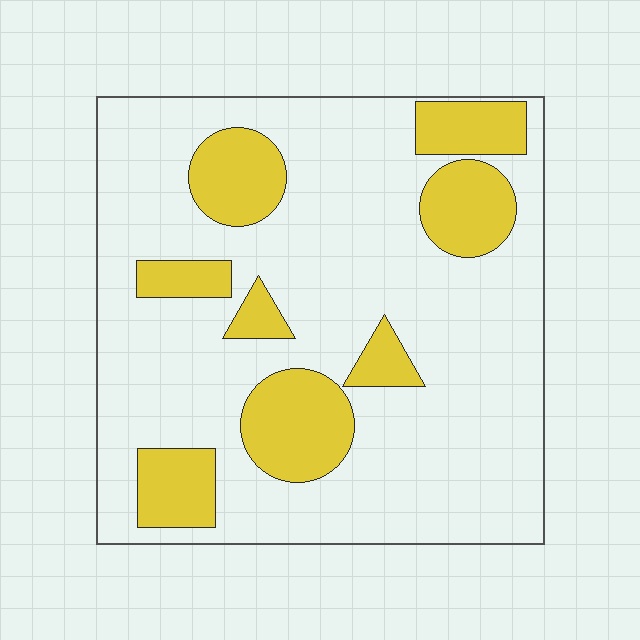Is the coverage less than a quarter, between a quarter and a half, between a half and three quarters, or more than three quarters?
Less than a quarter.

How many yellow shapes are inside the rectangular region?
8.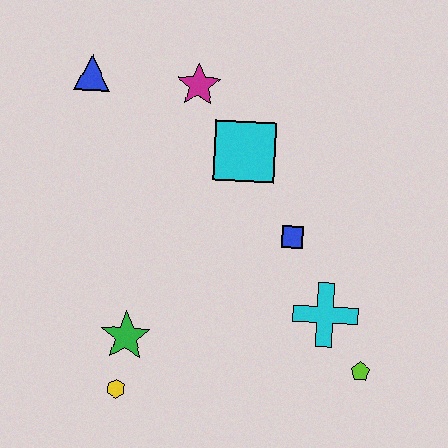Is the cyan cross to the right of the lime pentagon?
No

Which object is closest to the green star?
The yellow hexagon is closest to the green star.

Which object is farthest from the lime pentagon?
The blue triangle is farthest from the lime pentagon.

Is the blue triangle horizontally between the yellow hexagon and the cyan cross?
No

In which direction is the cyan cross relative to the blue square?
The cyan cross is below the blue square.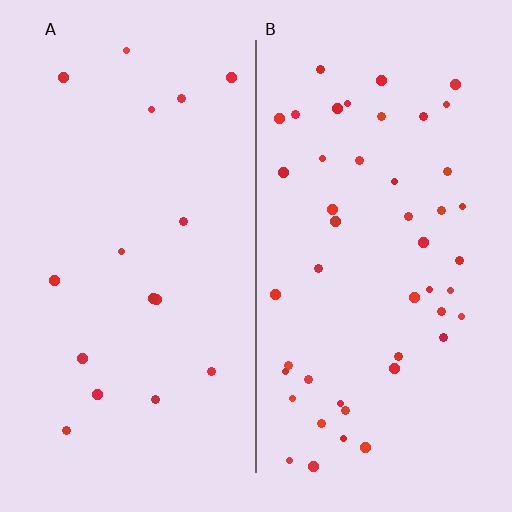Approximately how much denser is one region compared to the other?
Approximately 2.8× — region B over region A.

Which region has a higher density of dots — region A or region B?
B (the right).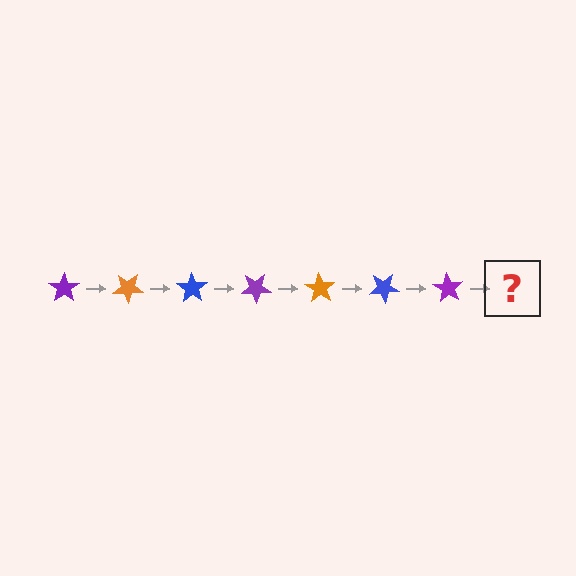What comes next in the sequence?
The next element should be an orange star, rotated 245 degrees from the start.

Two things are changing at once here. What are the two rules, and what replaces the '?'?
The two rules are that it rotates 35 degrees each step and the color cycles through purple, orange, and blue. The '?' should be an orange star, rotated 245 degrees from the start.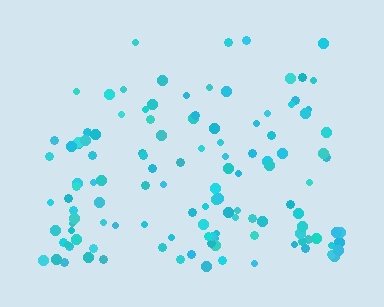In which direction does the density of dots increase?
From top to bottom, with the bottom side densest.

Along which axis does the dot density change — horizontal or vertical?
Vertical.